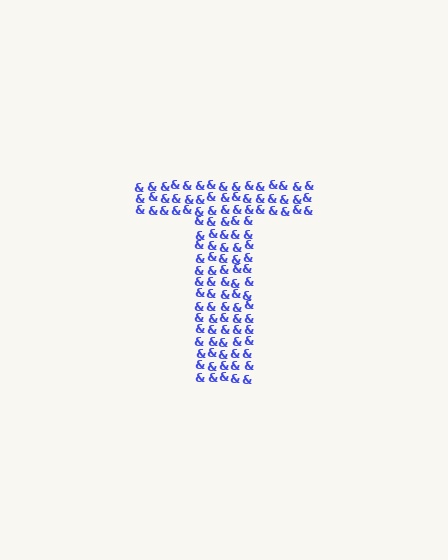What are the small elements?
The small elements are ampersands.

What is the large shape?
The large shape is the letter T.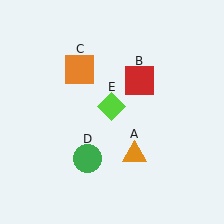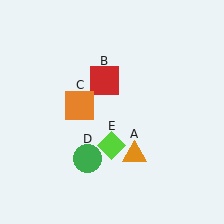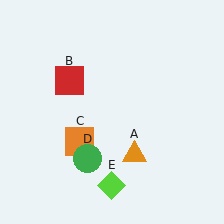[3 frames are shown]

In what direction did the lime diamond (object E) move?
The lime diamond (object E) moved down.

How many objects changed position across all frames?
3 objects changed position: red square (object B), orange square (object C), lime diamond (object E).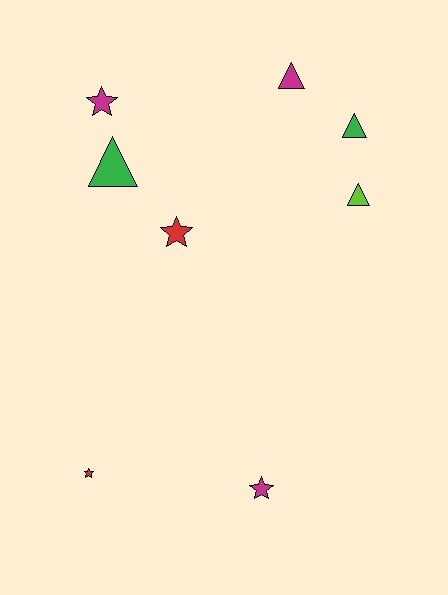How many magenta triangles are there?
There is 1 magenta triangle.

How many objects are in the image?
There are 8 objects.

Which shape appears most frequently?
Star, with 4 objects.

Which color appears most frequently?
Magenta, with 3 objects.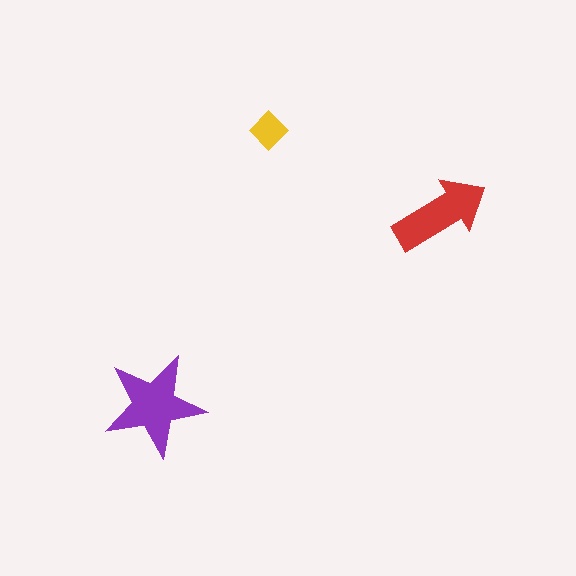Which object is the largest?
The purple star.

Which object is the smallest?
The yellow diamond.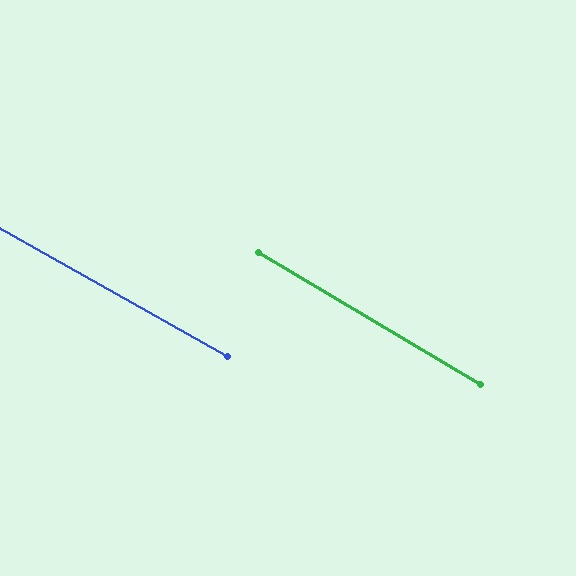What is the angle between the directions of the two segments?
Approximately 1 degree.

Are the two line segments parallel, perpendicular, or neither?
Parallel — their directions differ by only 1.5°.